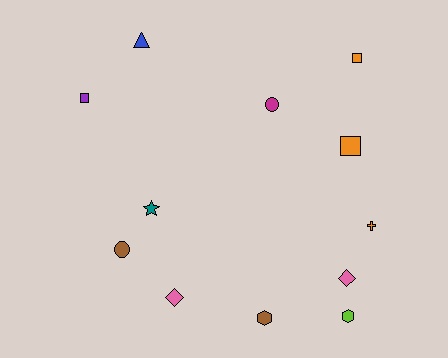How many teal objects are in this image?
There is 1 teal object.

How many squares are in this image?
There are 3 squares.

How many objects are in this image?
There are 12 objects.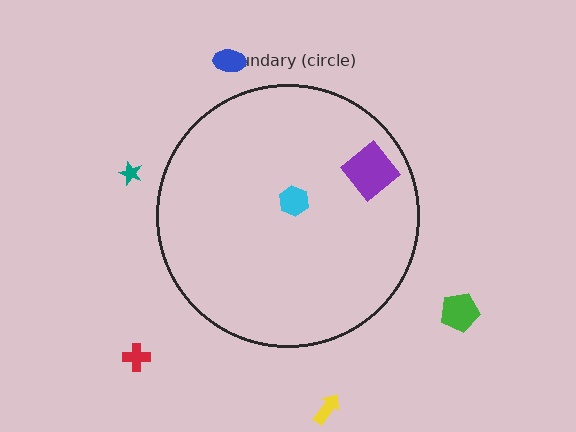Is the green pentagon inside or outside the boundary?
Outside.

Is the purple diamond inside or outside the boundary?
Inside.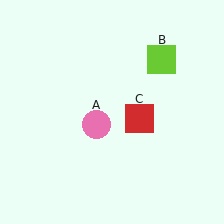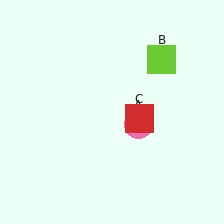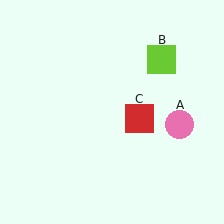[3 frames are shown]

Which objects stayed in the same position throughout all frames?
Lime square (object B) and red square (object C) remained stationary.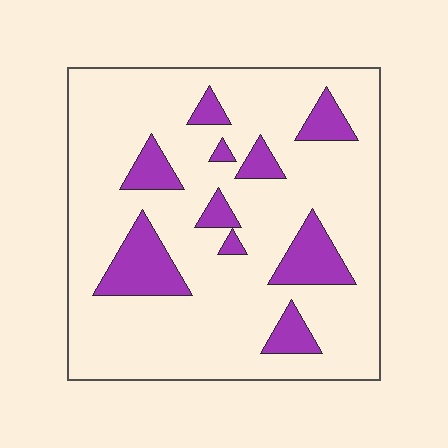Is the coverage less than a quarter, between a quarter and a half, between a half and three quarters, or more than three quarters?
Less than a quarter.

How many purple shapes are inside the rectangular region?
10.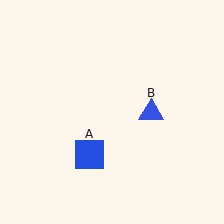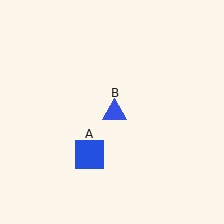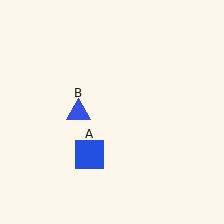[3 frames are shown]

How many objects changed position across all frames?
1 object changed position: blue triangle (object B).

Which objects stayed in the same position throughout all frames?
Blue square (object A) remained stationary.